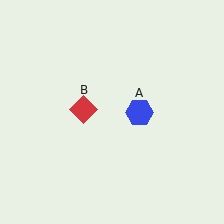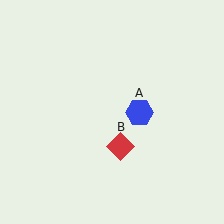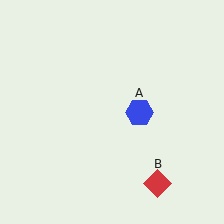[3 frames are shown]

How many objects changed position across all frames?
1 object changed position: red diamond (object B).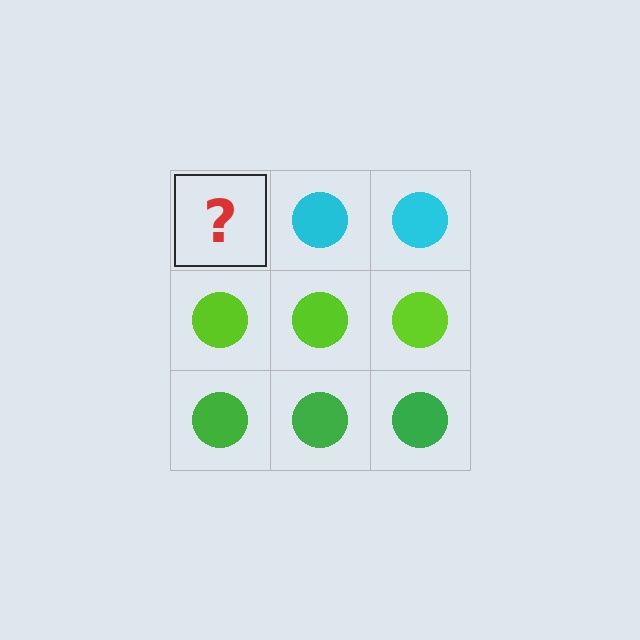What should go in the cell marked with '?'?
The missing cell should contain a cyan circle.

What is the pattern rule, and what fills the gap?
The rule is that each row has a consistent color. The gap should be filled with a cyan circle.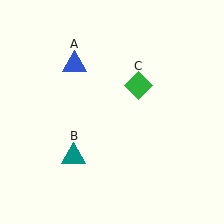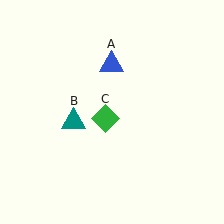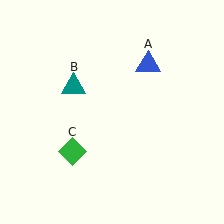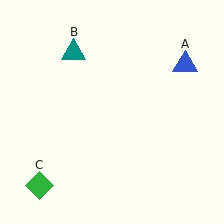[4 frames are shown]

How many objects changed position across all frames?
3 objects changed position: blue triangle (object A), teal triangle (object B), green diamond (object C).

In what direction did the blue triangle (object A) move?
The blue triangle (object A) moved right.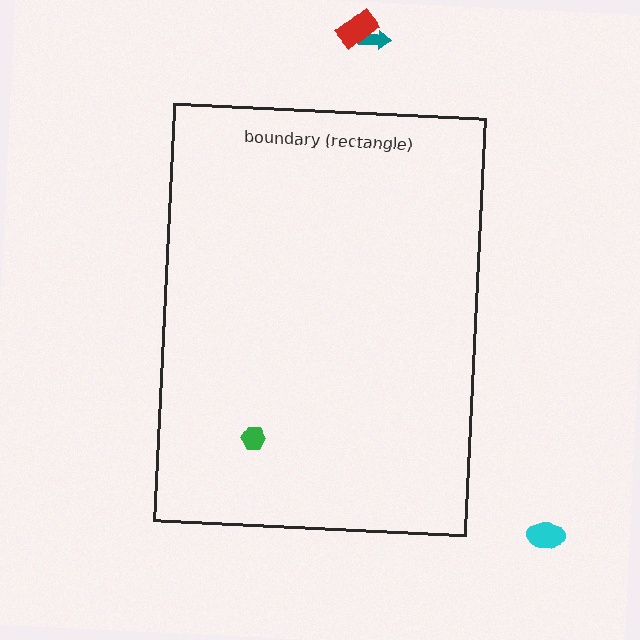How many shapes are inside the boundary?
1 inside, 3 outside.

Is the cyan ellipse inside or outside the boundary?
Outside.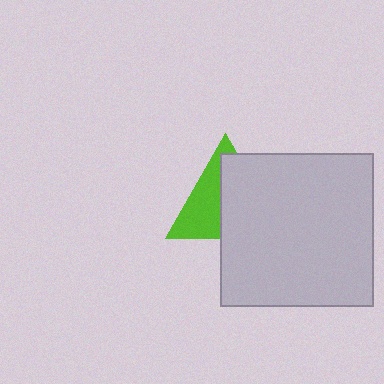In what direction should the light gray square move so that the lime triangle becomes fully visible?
The light gray square should move right. That is the shortest direction to clear the overlap and leave the lime triangle fully visible.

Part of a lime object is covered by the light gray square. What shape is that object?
It is a triangle.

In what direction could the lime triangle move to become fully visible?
The lime triangle could move left. That would shift it out from behind the light gray square entirely.